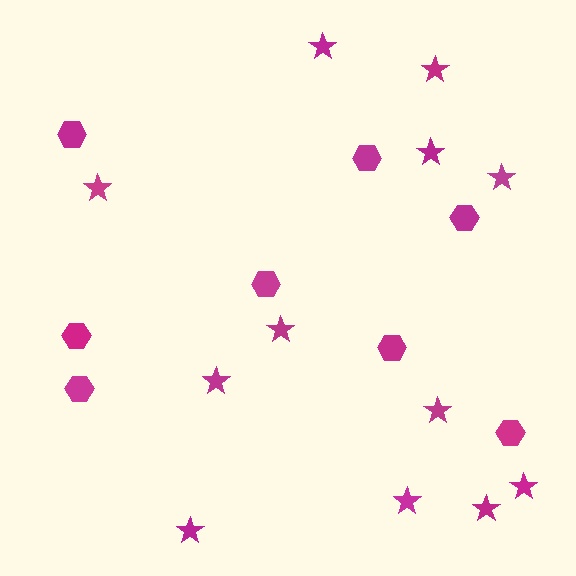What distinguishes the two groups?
There are 2 groups: one group of hexagons (8) and one group of stars (12).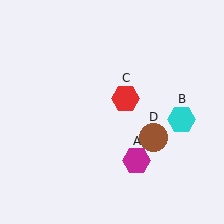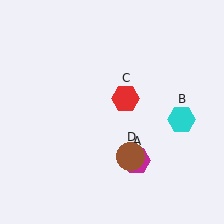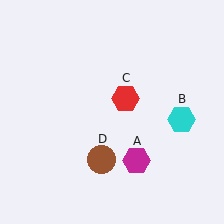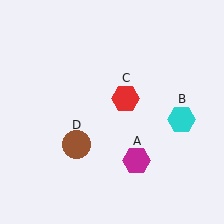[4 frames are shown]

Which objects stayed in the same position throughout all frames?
Magenta hexagon (object A) and cyan hexagon (object B) and red hexagon (object C) remained stationary.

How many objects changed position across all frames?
1 object changed position: brown circle (object D).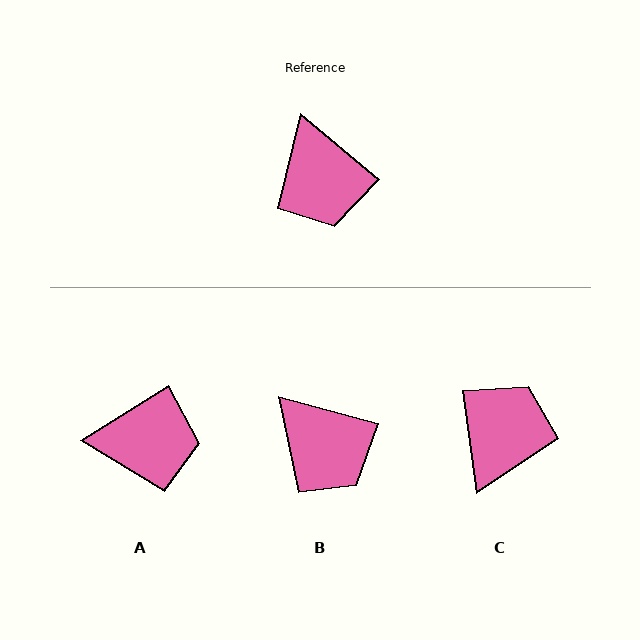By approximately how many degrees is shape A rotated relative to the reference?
Approximately 72 degrees counter-clockwise.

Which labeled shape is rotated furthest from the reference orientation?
C, about 137 degrees away.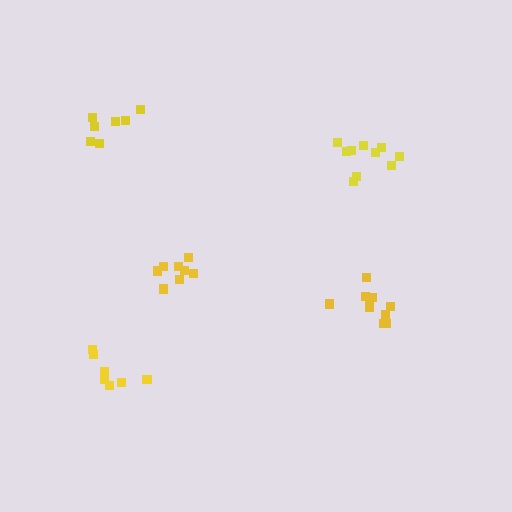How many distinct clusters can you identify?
There are 5 distinct clusters.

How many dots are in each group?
Group 1: 7 dots, Group 2: 7 dots, Group 3: 10 dots, Group 4: 10 dots, Group 5: 8 dots (42 total).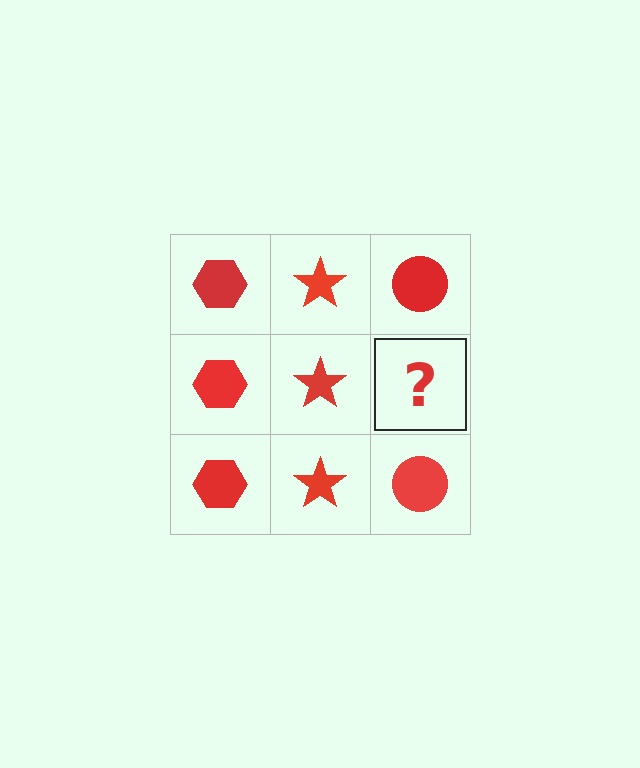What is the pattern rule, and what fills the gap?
The rule is that each column has a consistent shape. The gap should be filled with a red circle.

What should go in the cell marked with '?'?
The missing cell should contain a red circle.